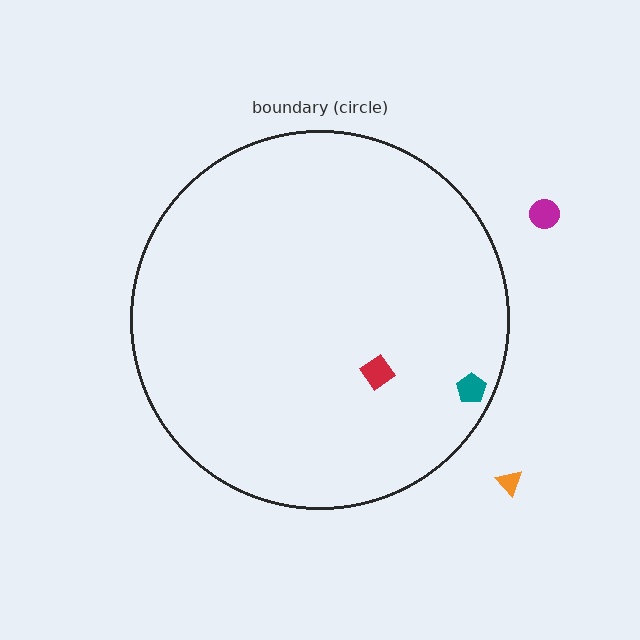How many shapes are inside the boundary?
2 inside, 2 outside.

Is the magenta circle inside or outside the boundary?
Outside.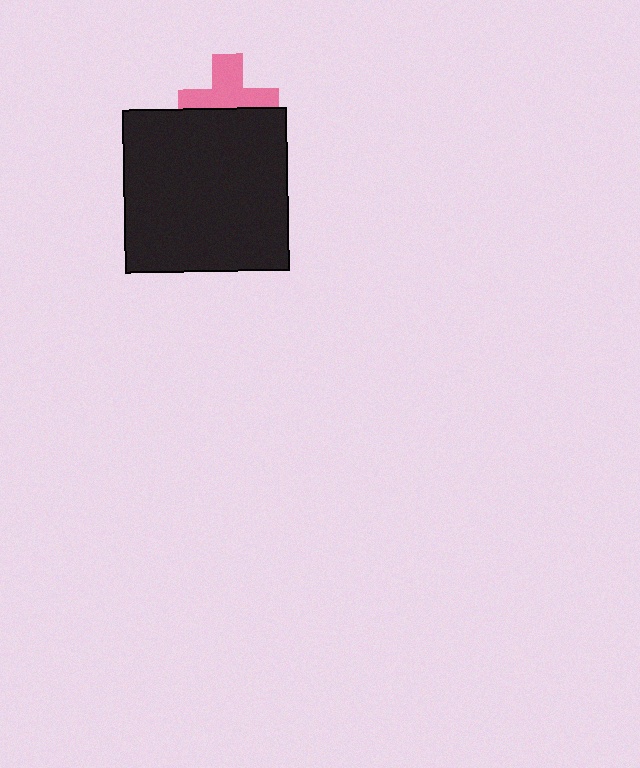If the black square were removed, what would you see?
You would see the complete pink cross.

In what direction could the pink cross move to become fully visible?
The pink cross could move up. That would shift it out from behind the black square entirely.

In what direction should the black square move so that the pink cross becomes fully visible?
The black square should move down. That is the shortest direction to clear the overlap and leave the pink cross fully visible.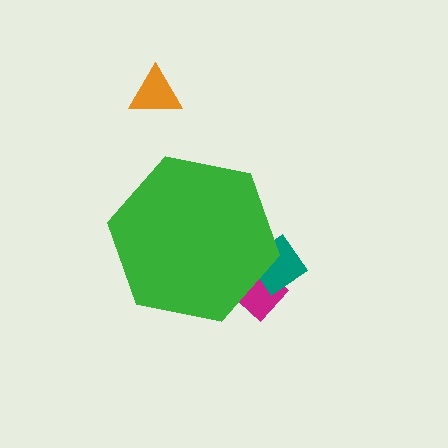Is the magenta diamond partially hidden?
Yes, the magenta diamond is partially hidden behind the green hexagon.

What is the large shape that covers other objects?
A green hexagon.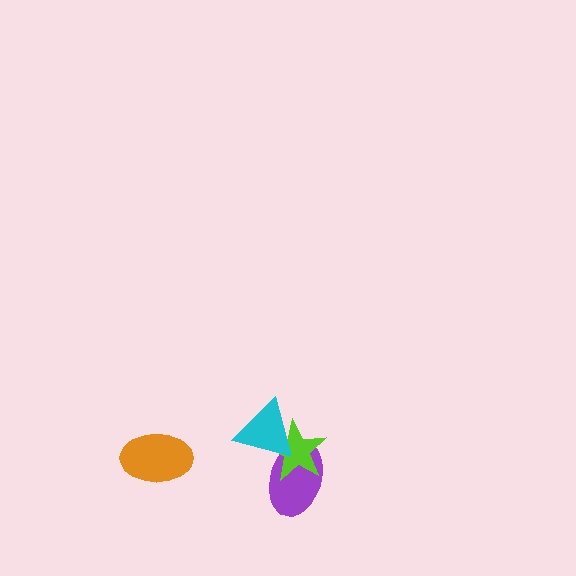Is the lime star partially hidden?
Yes, it is partially covered by another shape.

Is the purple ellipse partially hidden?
Yes, it is partially covered by another shape.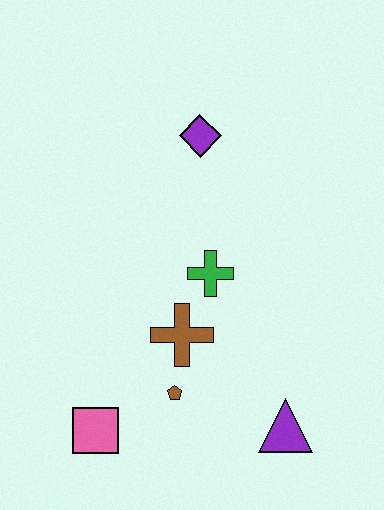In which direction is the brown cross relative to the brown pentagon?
The brown cross is above the brown pentagon.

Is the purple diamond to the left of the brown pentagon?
No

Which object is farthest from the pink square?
The purple diamond is farthest from the pink square.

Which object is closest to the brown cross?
The brown pentagon is closest to the brown cross.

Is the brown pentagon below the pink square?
No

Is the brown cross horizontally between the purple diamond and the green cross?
No